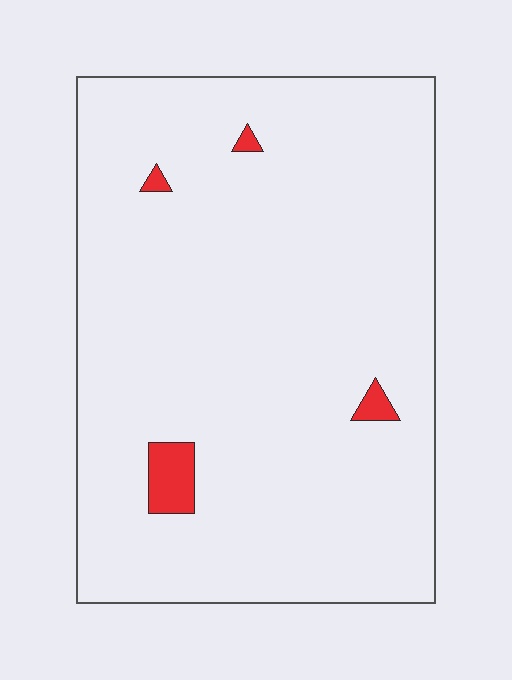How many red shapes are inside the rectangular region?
4.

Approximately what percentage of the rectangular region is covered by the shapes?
Approximately 5%.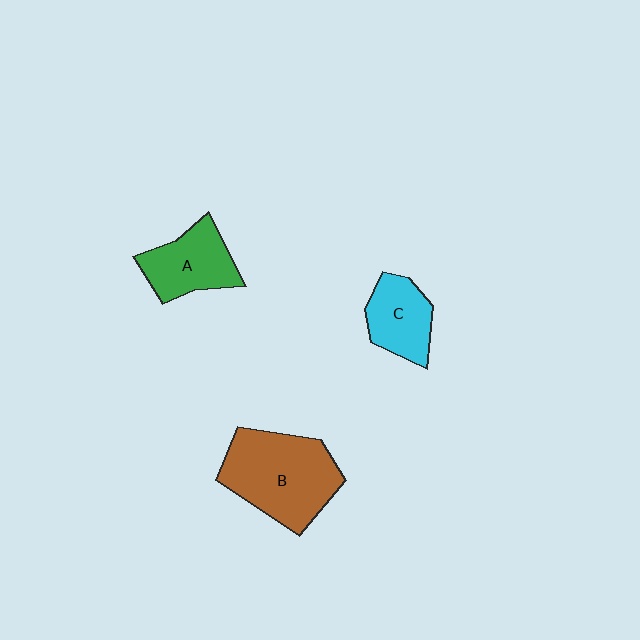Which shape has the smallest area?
Shape C (cyan).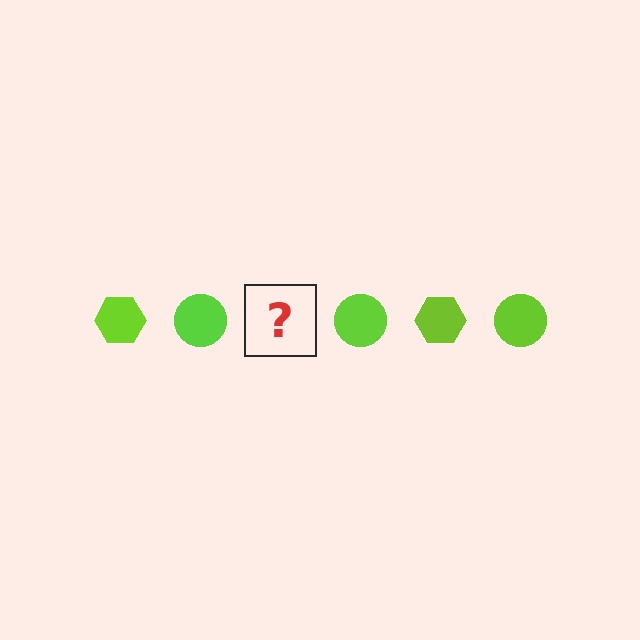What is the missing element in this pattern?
The missing element is a lime hexagon.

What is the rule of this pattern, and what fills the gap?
The rule is that the pattern cycles through hexagon, circle shapes in lime. The gap should be filled with a lime hexagon.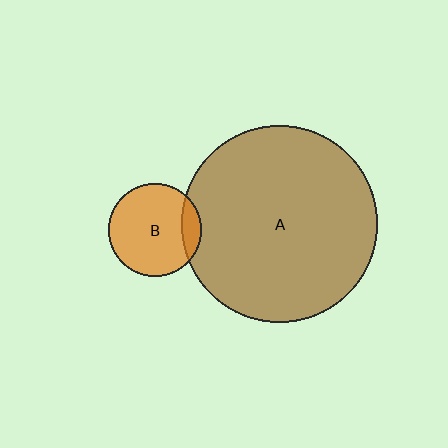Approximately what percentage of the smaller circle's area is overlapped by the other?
Approximately 15%.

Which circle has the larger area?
Circle A (brown).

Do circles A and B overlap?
Yes.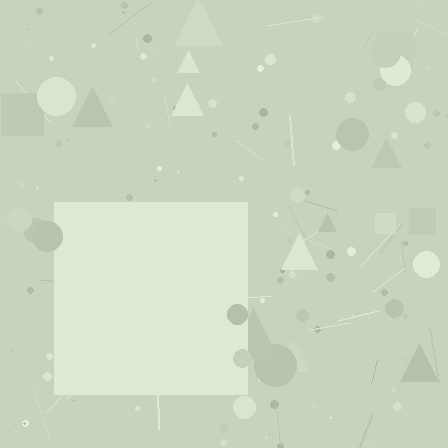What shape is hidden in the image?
A square is hidden in the image.